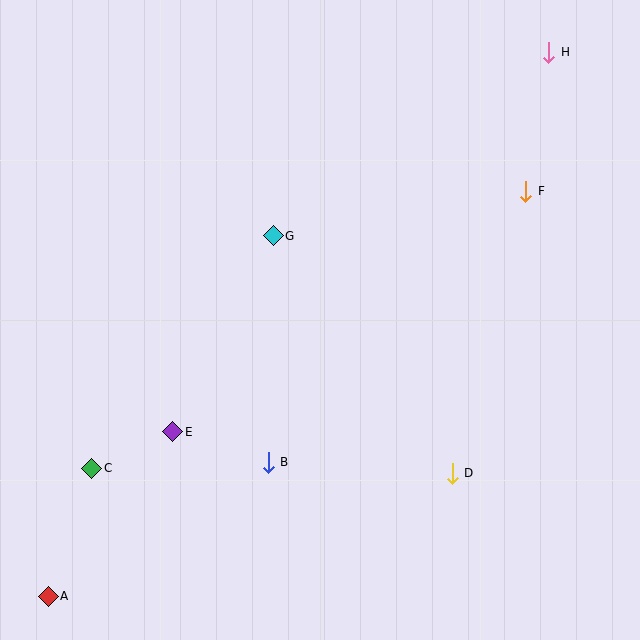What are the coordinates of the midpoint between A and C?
The midpoint between A and C is at (70, 532).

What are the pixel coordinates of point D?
Point D is at (452, 473).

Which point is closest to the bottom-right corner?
Point D is closest to the bottom-right corner.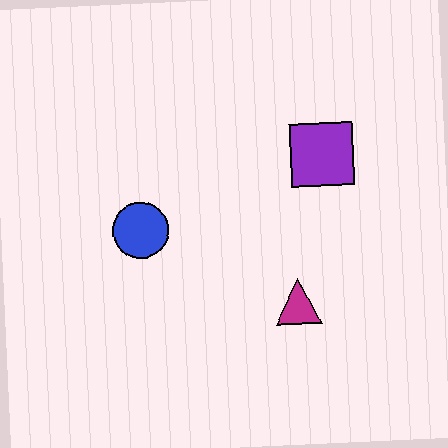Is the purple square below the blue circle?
No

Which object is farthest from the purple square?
The blue circle is farthest from the purple square.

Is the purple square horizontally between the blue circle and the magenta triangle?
No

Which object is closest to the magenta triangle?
The purple square is closest to the magenta triangle.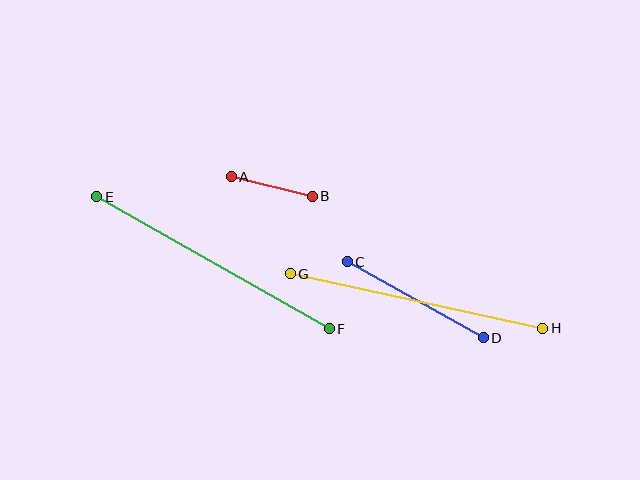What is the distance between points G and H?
The distance is approximately 259 pixels.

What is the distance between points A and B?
The distance is approximately 83 pixels.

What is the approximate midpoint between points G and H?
The midpoint is at approximately (416, 301) pixels.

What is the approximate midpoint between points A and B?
The midpoint is at approximately (272, 186) pixels.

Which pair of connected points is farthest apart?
Points E and F are farthest apart.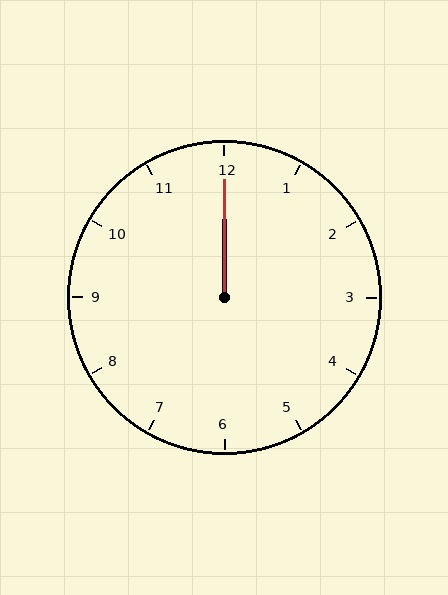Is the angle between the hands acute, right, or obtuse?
It is acute.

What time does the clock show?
12:00.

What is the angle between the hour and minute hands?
Approximately 0 degrees.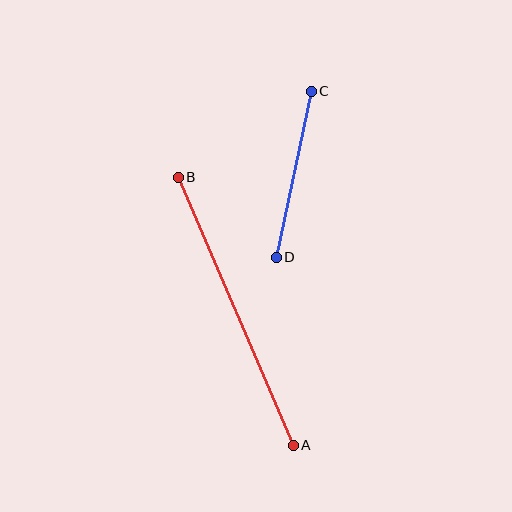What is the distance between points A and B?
The distance is approximately 291 pixels.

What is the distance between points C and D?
The distance is approximately 170 pixels.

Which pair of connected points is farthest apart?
Points A and B are farthest apart.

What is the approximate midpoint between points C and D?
The midpoint is at approximately (294, 174) pixels.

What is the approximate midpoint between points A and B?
The midpoint is at approximately (236, 311) pixels.